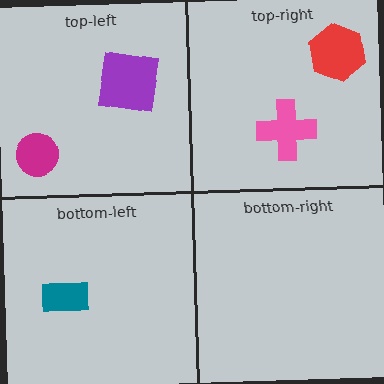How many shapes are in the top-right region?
2.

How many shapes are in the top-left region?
2.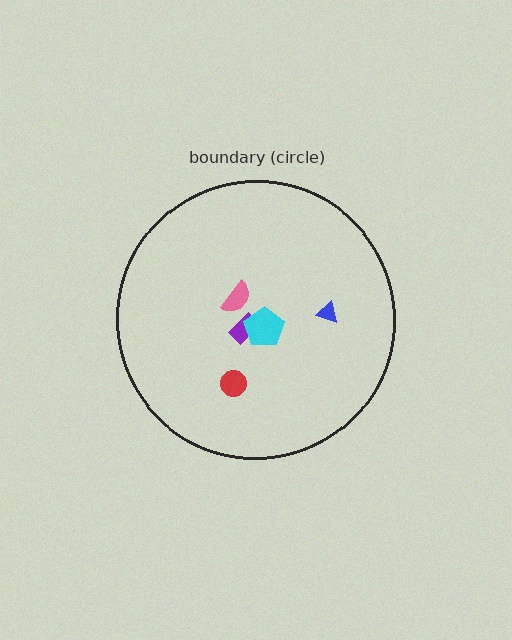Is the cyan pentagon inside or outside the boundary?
Inside.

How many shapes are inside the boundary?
5 inside, 0 outside.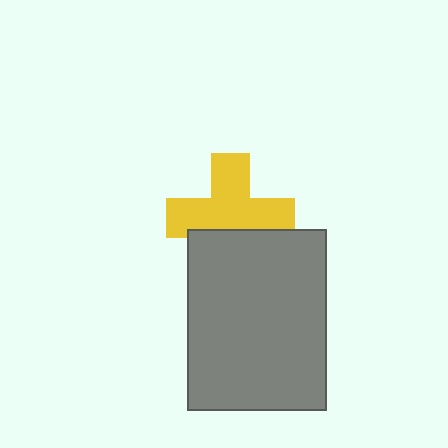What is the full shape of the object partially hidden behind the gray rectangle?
The partially hidden object is a yellow cross.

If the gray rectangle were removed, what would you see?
You would see the complete yellow cross.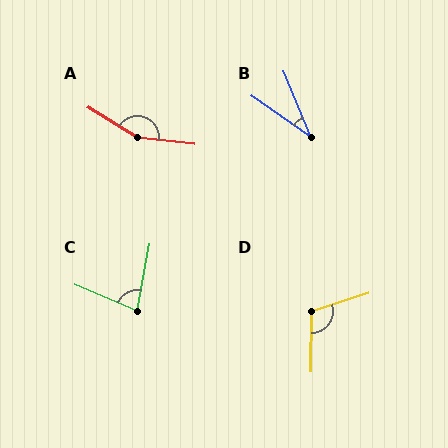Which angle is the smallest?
B, at approximately 33 degrees.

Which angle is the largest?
A, at approximately 155 degrees.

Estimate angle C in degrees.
Approximately 77 degrees.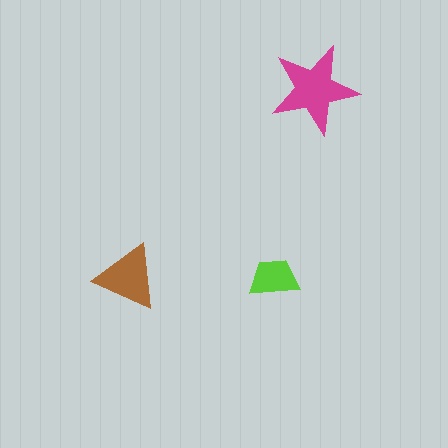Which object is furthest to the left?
The brown triangle is leftmost.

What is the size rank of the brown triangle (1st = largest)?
2nd.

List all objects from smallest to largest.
The lime trapezoid, the brown triangle, the magenta star.